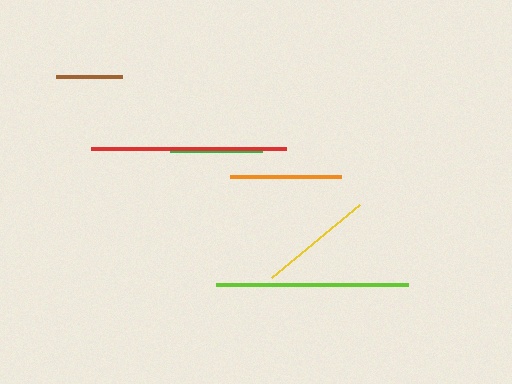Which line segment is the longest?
The red line is the longest at approximately 196 pixels.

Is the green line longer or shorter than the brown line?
The green line is longer than the brown line.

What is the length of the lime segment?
The lime segment is approximately 192 pixels long.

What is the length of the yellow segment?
The yellow segment is approximately 114 pixels long.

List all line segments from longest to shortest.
From longest to shortest: red, lime, yellow, orange, green, brown.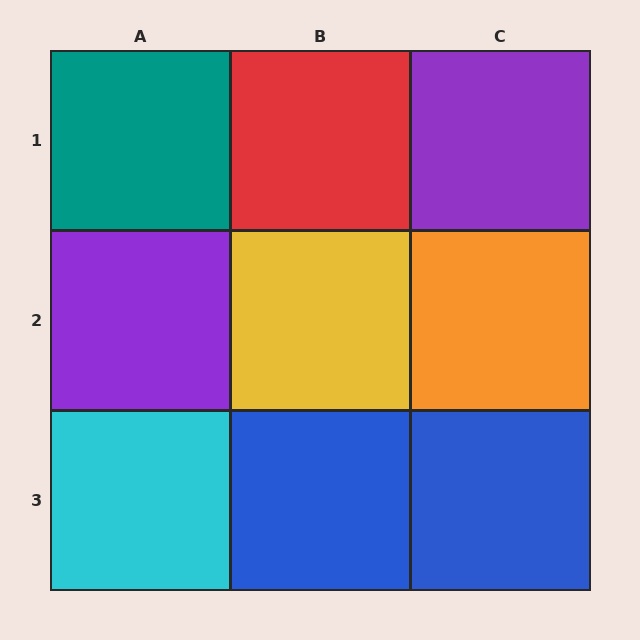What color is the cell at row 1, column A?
Teal.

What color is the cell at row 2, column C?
Orange.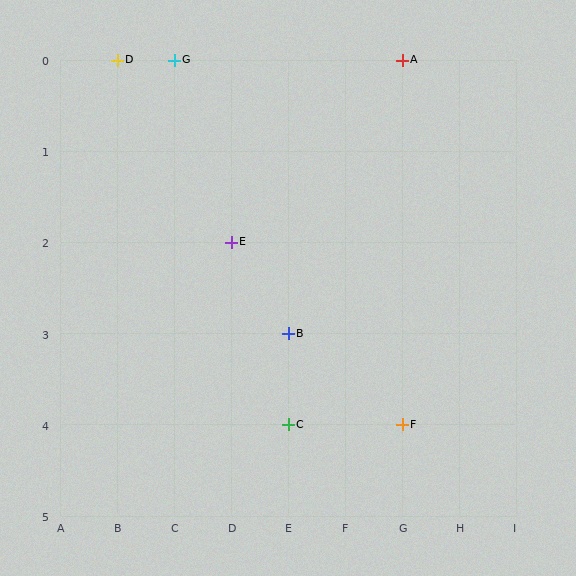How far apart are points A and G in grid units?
Points A and G are 4 columns apart.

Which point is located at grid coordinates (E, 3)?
Point B is at (E, 3).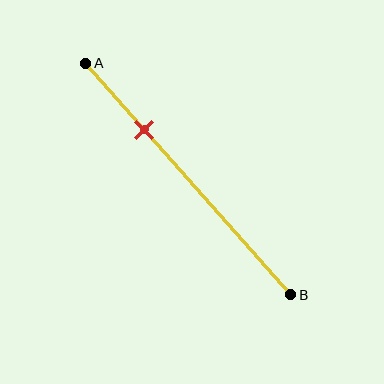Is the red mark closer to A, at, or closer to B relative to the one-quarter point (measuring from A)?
The red mark is closer to point B than the one-quarter point of segment AB.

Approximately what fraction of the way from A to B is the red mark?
The red mark is approximately 30% of the way from A to B.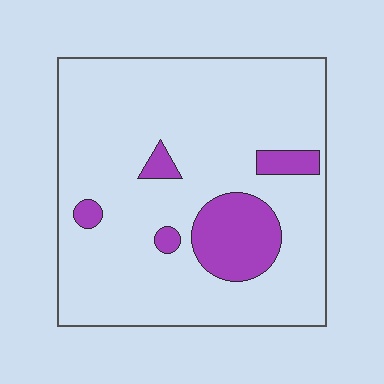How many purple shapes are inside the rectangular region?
5.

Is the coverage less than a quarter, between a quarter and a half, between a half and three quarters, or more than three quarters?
Less than a quarter.